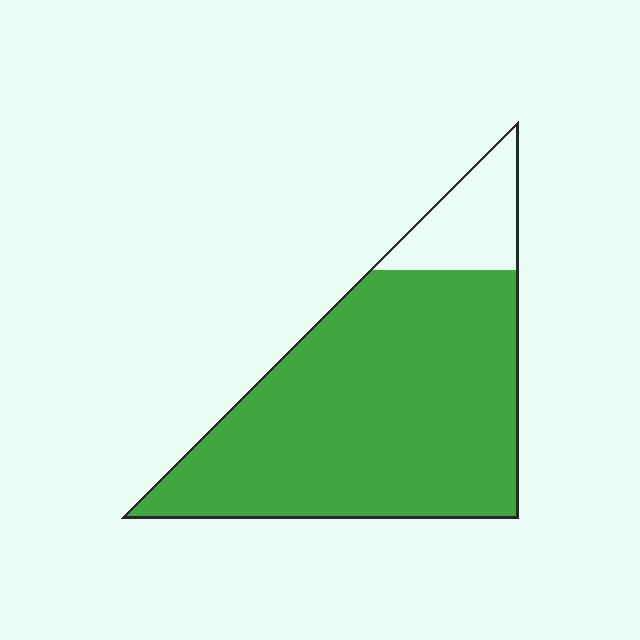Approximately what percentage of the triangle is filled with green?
Approximately 85%.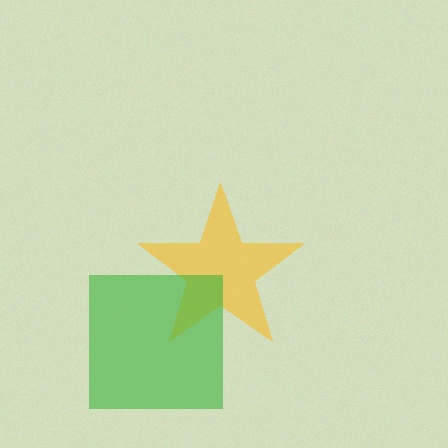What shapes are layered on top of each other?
The layered shapes are: a yellow star, a green square.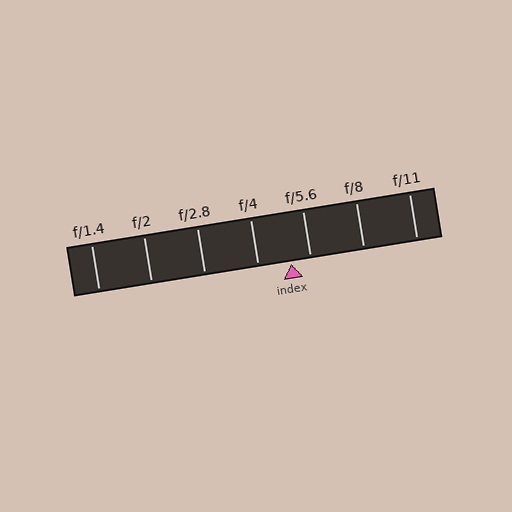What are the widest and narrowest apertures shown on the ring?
The widest aperture shown is f/1.4 and the narrowest is f/11.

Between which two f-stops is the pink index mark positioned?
The index mark is between f/4 and f/5.6.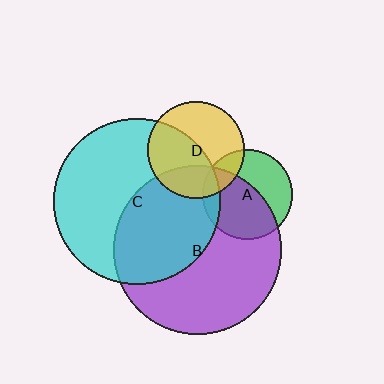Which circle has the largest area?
Circle B (purple).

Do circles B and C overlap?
Yes.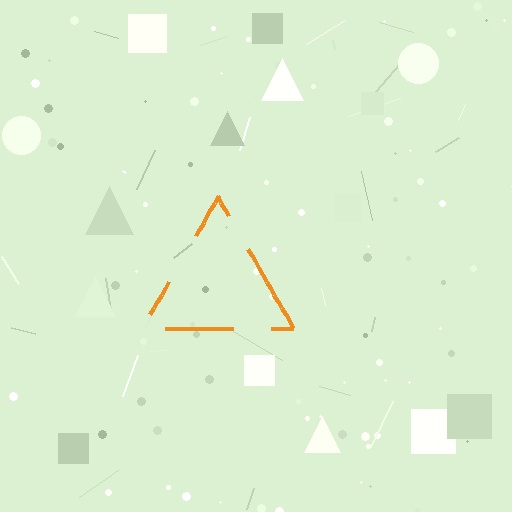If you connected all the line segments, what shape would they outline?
They would outline a triangle.